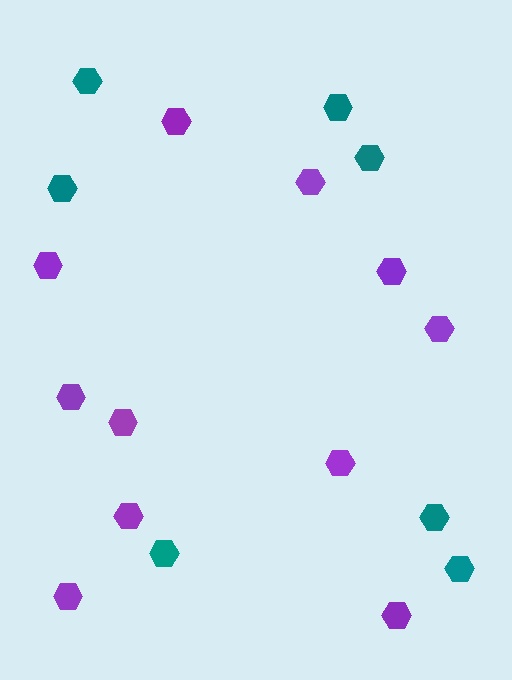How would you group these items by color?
There are 2 groups: one group of purple hexagons (11) and one group of teal hexagons (7).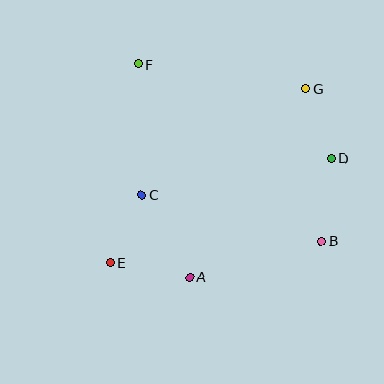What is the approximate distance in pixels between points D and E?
The distance between D and E is approximately 244 pixels.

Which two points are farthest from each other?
Points E and G are farthest from each other.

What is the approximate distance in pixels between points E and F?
The distance between E and F is approximately 200 pixels.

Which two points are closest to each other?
Points D and G are closest to each other.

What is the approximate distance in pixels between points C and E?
The distance between C and E is approximately 74 pixels.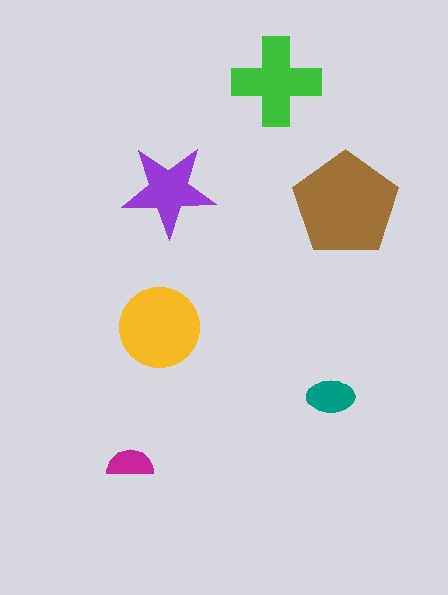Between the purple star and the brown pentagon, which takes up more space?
The brown pentagon.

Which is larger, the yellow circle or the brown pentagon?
The brown pentagon.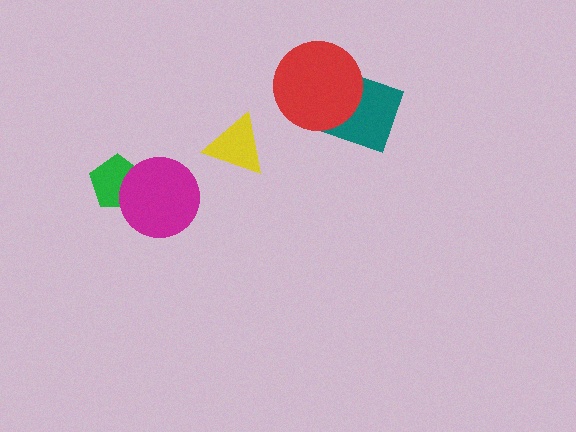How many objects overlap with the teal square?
1 object overlaps with the teal square.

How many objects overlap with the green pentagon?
1 object overlaps with the green pentagon.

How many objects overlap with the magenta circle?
1 object overlaps with the magenta circle.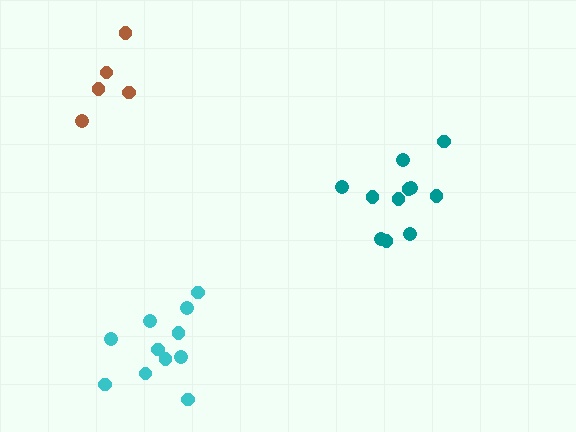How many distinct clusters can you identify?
There are 3 distinct clusters.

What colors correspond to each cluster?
The clusters are colored: teal, cyan, brown.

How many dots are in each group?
Group 1: 11 dots, Group 2: 11 dots, Group 3: 5 dots (27 total).